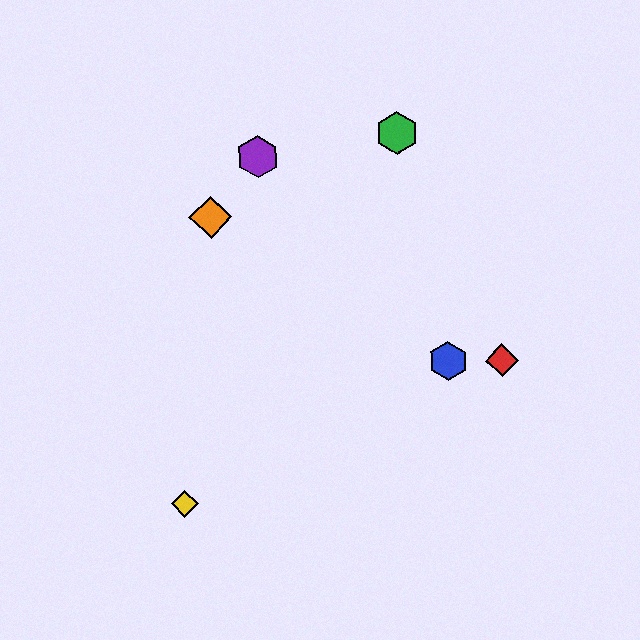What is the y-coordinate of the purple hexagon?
The purple hexagon is at y≈157.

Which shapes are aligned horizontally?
The red diamond, the blue hexagon are aligned horizontally.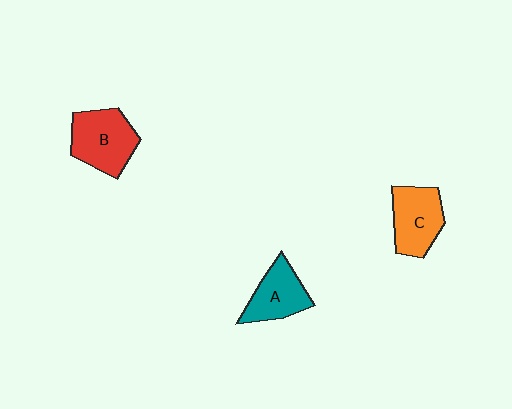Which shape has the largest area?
Shape B (red).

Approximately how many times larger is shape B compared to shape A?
Approximately 1.3 times.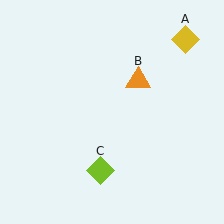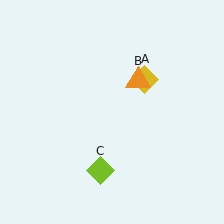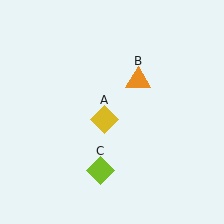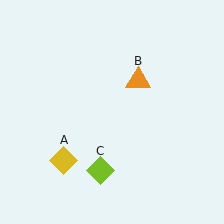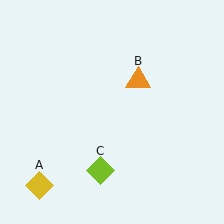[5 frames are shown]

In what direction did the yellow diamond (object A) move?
The yellow diamond (object A) moved down and to the left.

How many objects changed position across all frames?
1 object changed position: yellow diamond (object A).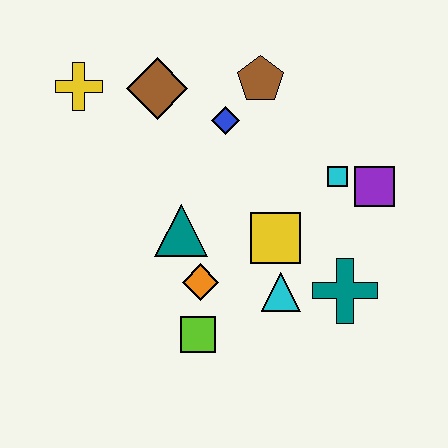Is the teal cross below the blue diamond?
Yes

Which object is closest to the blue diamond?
The brown pentagon is closest to the blue diamond.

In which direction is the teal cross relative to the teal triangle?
The teal cross is to the right of the teal triangle.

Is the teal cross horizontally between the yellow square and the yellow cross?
No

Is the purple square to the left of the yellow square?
No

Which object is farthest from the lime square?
The yellow cross is farthest from the lime square.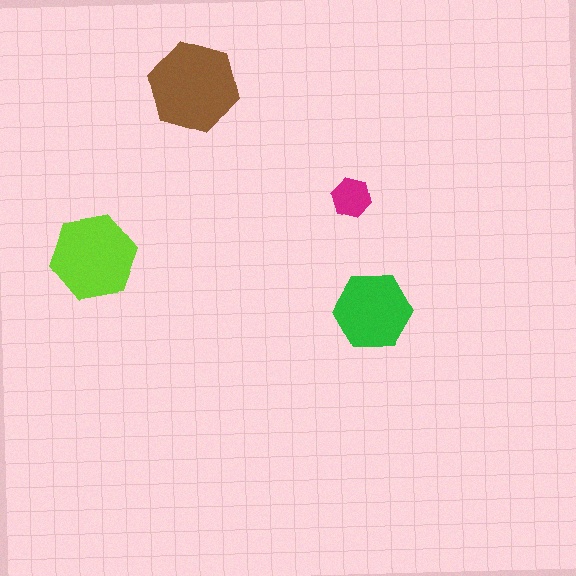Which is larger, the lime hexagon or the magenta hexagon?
The lime one.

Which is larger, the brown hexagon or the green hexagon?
The brown one.